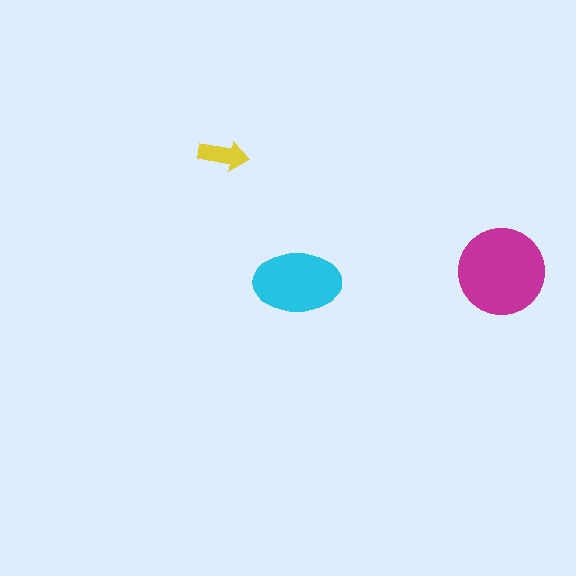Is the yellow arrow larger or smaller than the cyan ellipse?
Smaller.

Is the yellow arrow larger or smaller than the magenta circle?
Smaller.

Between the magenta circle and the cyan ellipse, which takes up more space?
The magenta circle.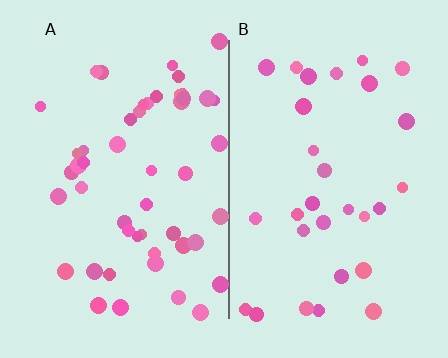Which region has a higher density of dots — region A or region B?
A (the left).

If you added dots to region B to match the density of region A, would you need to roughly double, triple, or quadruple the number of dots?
Approximately double.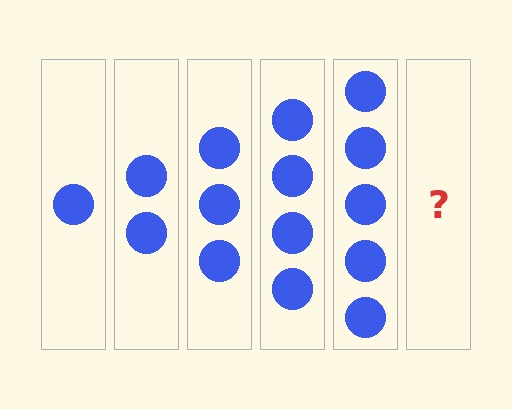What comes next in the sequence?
The next element should be 6 circles.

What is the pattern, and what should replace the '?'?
The pattern is that each step adds one more circle. The '?' should be 6 circles.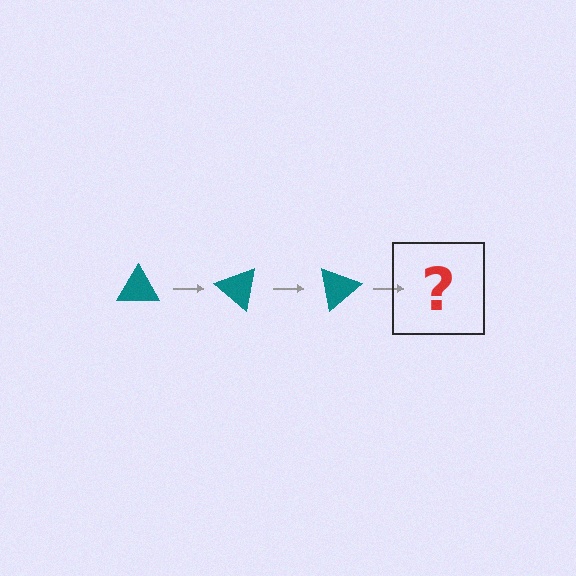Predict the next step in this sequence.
The next step is a teal triangle rotated 120 degrees.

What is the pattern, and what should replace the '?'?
The pattern is that the triangle rotates 40 degrees each step. The '?' should be a teal triangle rotated 120 degrees.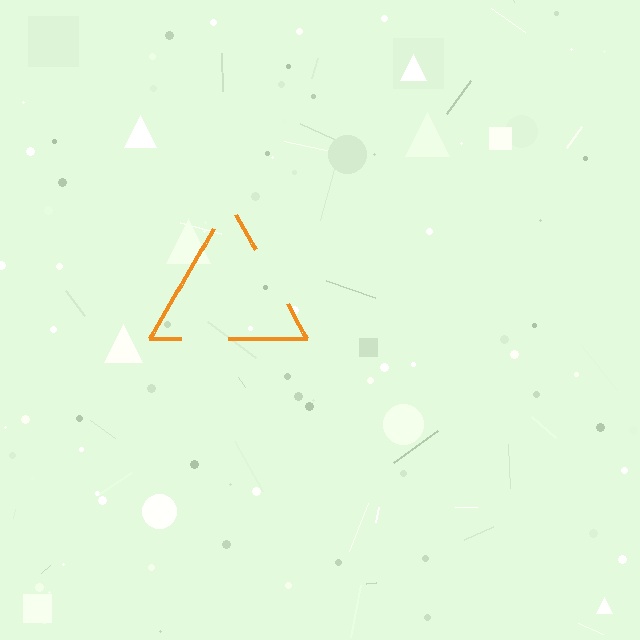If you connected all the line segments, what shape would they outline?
They would outline a triangle.